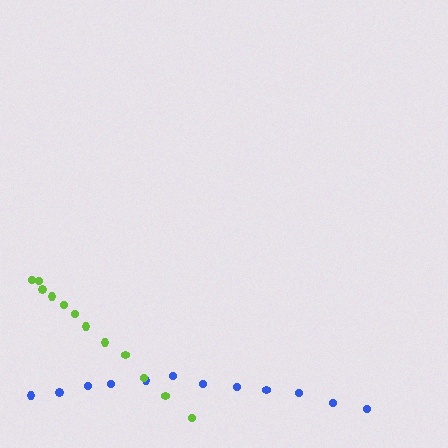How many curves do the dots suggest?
There are 2 distinct paths.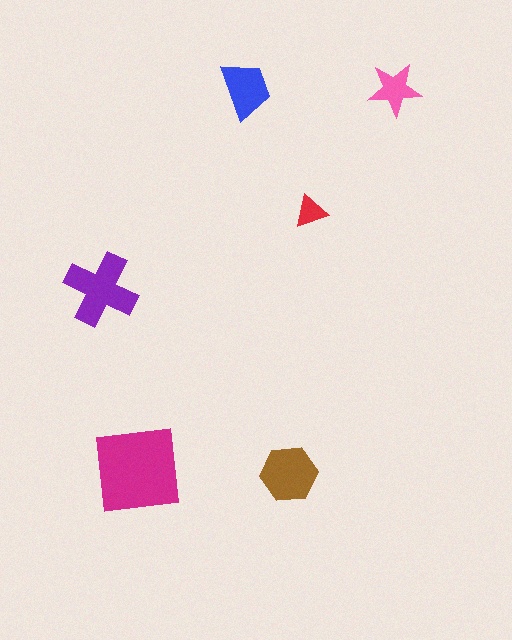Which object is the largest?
The magenta square.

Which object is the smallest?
The red triangle.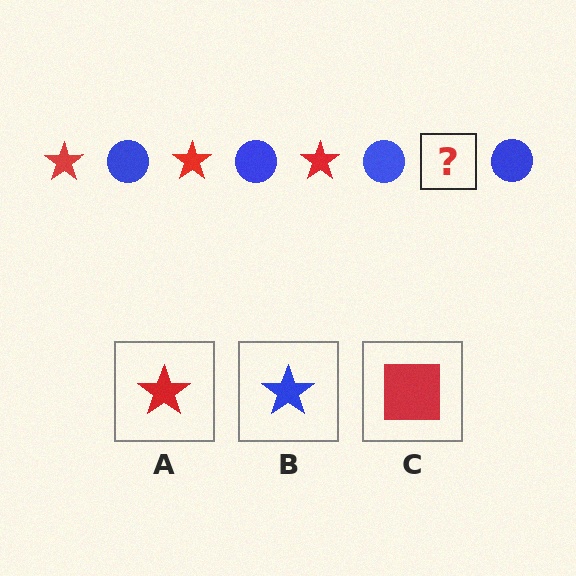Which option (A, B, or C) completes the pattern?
A.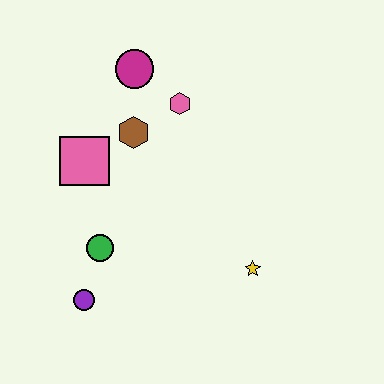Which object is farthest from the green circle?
The magenta circle is farthest from the green circle.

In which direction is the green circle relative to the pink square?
The green circle is below the pink square.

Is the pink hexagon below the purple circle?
No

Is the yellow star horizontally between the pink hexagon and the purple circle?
No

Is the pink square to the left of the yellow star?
Yes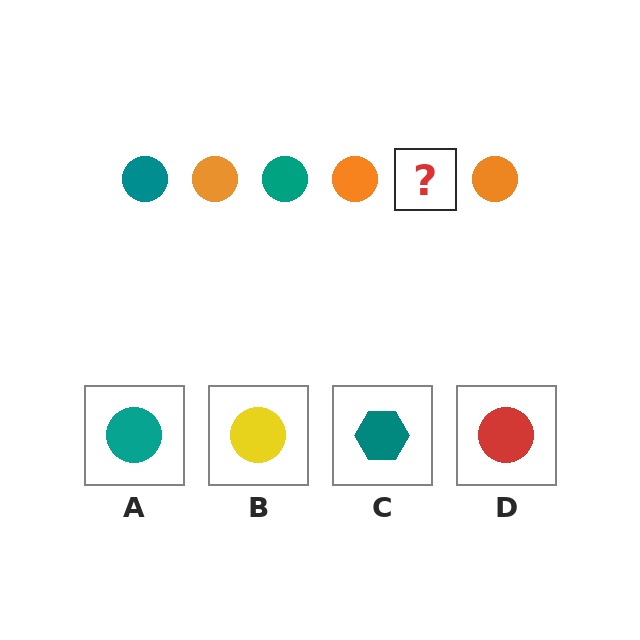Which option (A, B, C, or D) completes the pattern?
A.